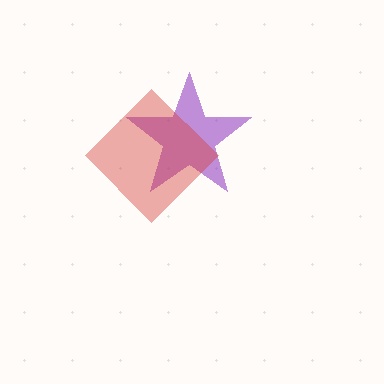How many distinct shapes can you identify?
There are 2 distinct shapes: a purple star, a red diamond.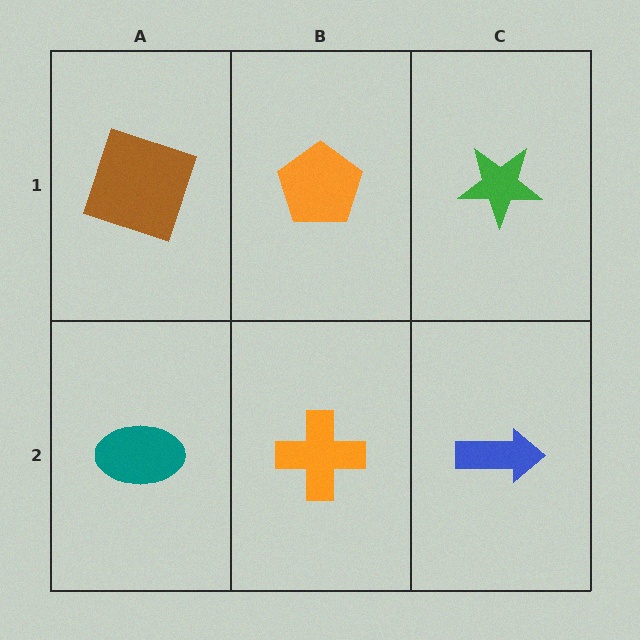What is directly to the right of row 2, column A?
An orange cross.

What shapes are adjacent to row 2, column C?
A green star (row 1, column C), an orange cross (row 2, column B).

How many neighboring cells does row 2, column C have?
2.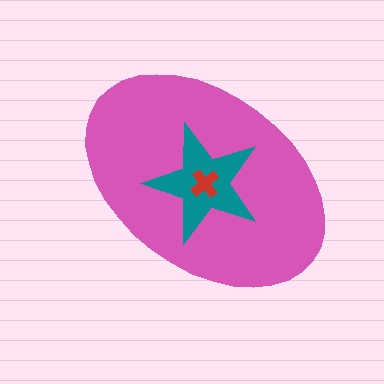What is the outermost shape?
The pink ellipse.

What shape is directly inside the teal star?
The red cross.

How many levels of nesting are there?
3.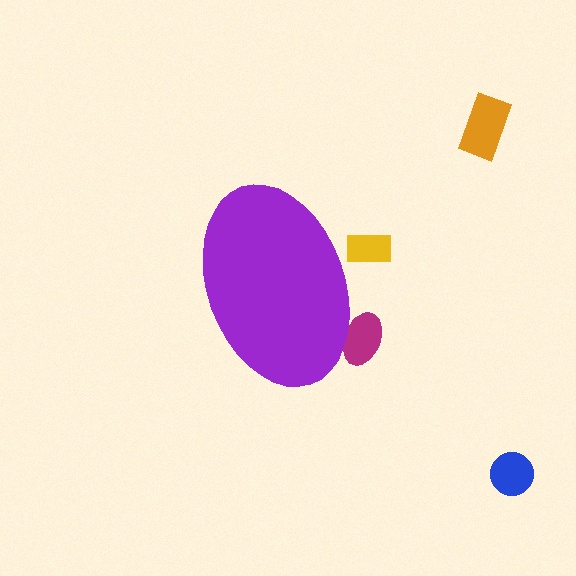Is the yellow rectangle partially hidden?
Yes, the yellow rectangle is partially hidden behind the purple ellipse.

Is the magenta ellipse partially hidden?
Yes, the magenta ellipse is partially hidden behind the purple ellipse.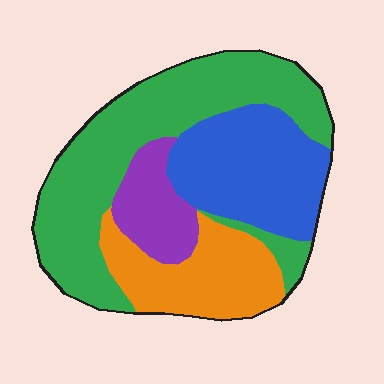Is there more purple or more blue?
Blue.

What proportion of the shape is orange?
Orange takes up about one fifth (1/5) of the shape.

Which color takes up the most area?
Green, at roughly 45%.